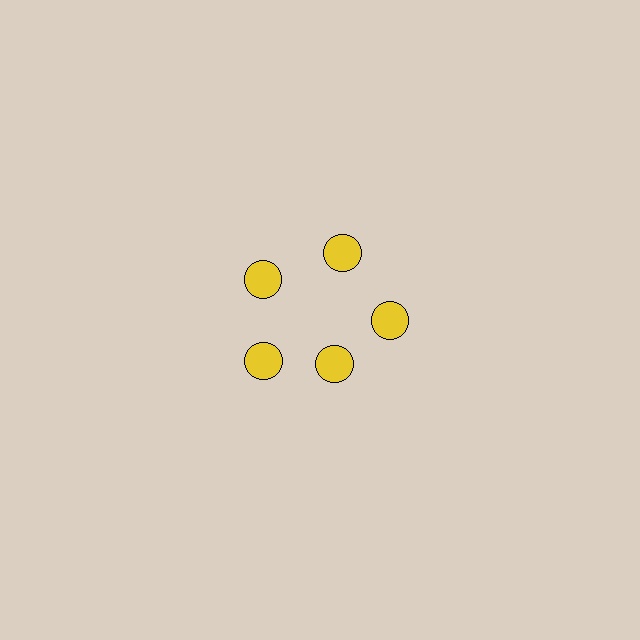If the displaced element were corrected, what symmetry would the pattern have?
It would have 5-fold rotational symmetry — the pattern would map onto itself every 72 degrees.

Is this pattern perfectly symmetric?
No. The 5 yellow circles are arranged in a ring, but one element near the 5 o'clock position is pulled inward toward the center, breaking the 5-fold rotational symmetry.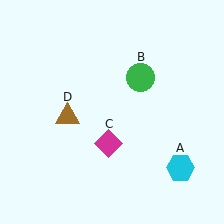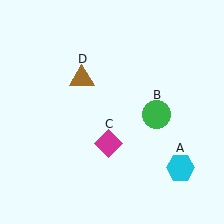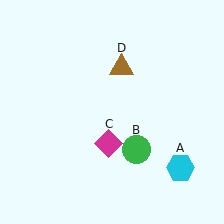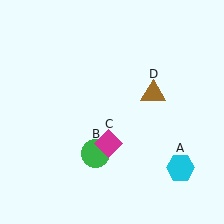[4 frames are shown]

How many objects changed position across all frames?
2 objects changed position: green circle (object B), brown triangle (object D).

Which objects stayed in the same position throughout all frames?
Cyan hexagon (object A) and magenta diamond (object C) remained stationary.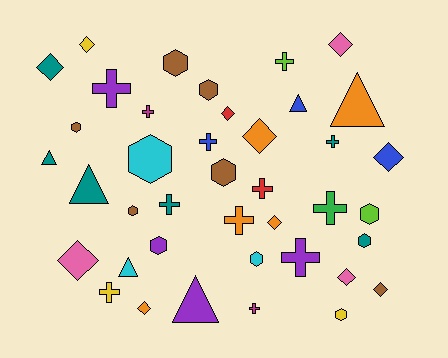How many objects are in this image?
There are 40 objects.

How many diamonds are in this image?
There are 11 diamonds.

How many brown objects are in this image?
There are 6 brown objects.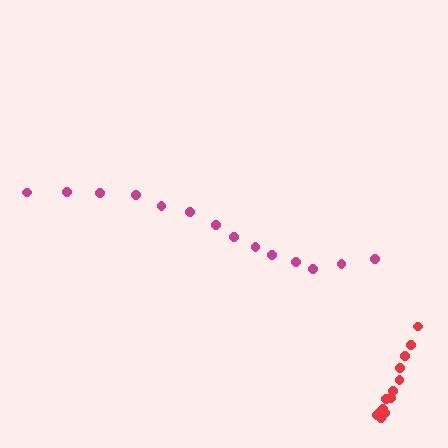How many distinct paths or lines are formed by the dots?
There are 2 distinct paths.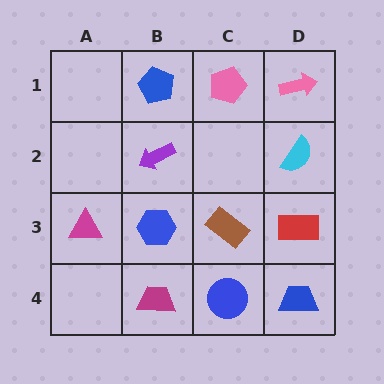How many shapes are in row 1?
3 shapes.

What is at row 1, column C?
A pink pentagon.